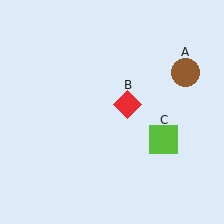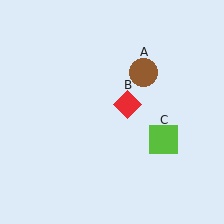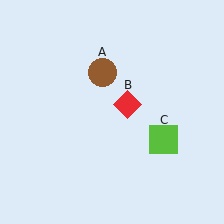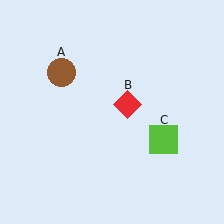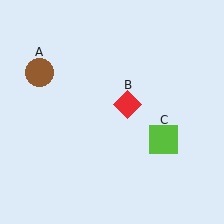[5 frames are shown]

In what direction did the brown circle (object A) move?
The brown circle (object A) moved left.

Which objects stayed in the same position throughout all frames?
Red diamond (object B) and lime square (object C) remained stationary.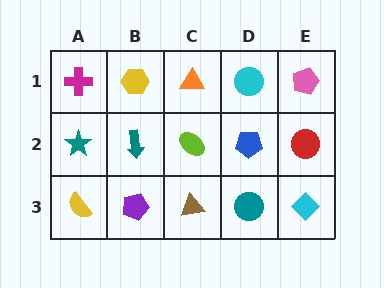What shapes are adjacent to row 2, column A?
A magenta cross (row 1, column A), a yellow semicircle (row 3, column A), a teal arrow (row 2, column B).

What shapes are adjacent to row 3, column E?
A red circle (row 2, column E), a teal circle (row 3, column D).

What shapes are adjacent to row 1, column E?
A red circle (row 2, column E), a cyan circle (row 1, column D).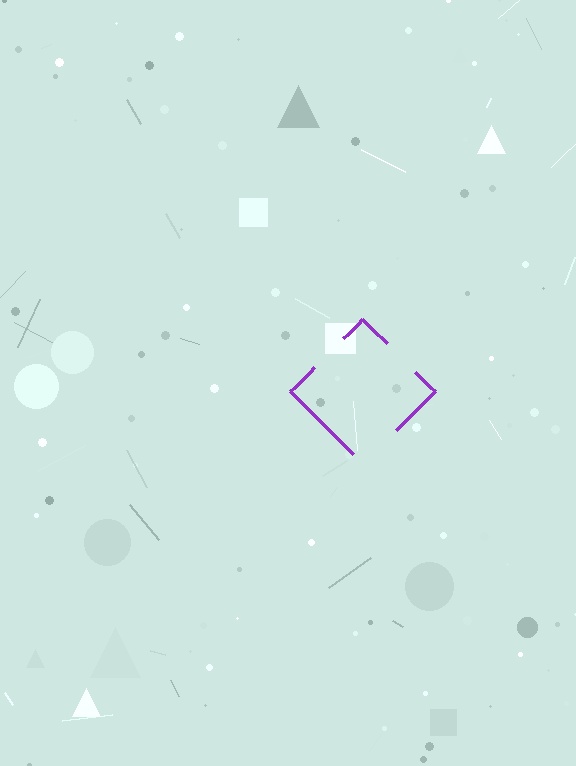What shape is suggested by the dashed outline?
The dashed outline suggests a diamond.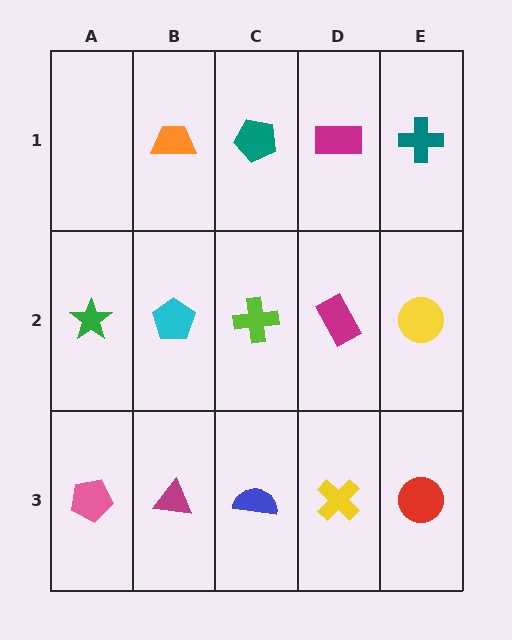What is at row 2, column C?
A lime cross.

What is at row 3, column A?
A pink pentagon.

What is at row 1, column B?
An orange trapezoid.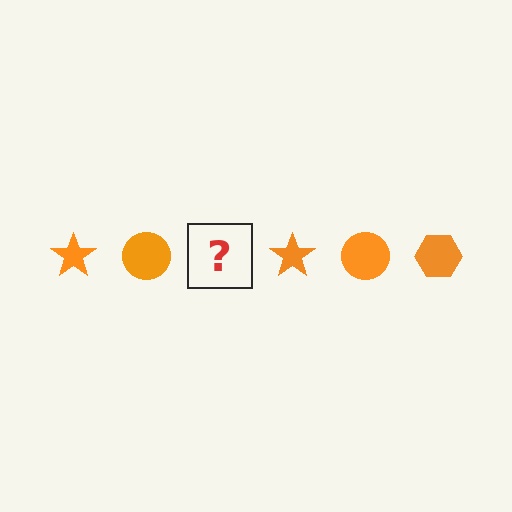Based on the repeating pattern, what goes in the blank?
The blank should be an orange hexagon.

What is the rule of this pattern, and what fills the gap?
The rule is that the pattern cycles through star, circle, hexagon shapes in orange. The gap should be filled with an orange hexagon.